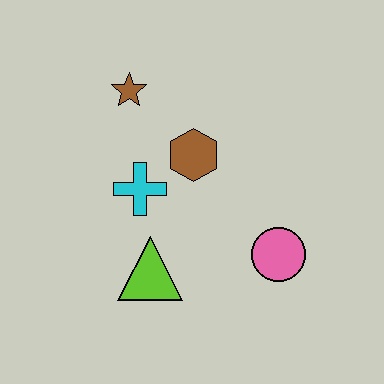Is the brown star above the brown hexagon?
Yes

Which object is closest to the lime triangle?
The cyan cross is closest to the lime triangle.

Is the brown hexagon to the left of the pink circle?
Yes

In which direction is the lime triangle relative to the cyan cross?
The lime triangle is below the cyan cross.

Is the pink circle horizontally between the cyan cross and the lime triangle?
No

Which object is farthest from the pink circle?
The brown star is farthest from the pink circle.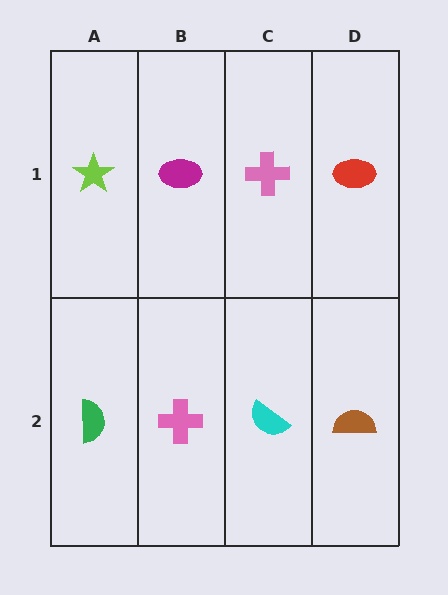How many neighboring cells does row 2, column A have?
2.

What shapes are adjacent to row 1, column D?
A brown semicircle (row 2, column D), a pink cross (row 1, column C).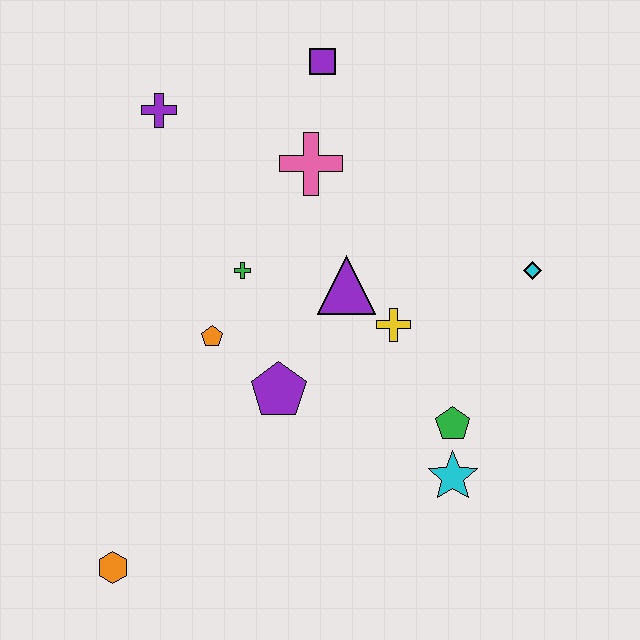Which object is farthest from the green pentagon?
The purple cross is farthest from the green pentagon.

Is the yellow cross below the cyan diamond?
Yes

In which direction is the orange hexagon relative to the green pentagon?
The orange hexagon is to the left of the green pentagon.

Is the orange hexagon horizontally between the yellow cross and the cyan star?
No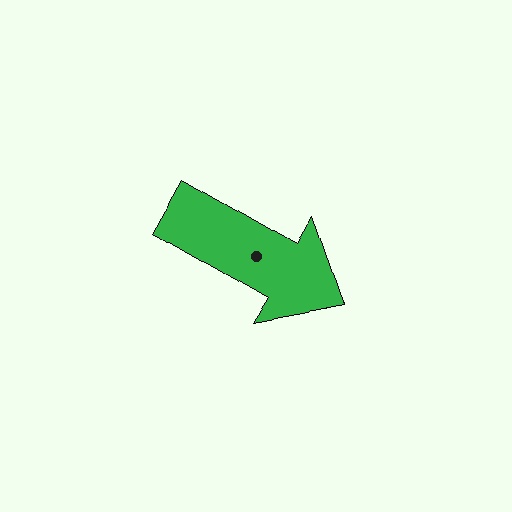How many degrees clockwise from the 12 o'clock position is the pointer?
Approximately 120 degrees.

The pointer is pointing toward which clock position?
Roughly 4 o'clock.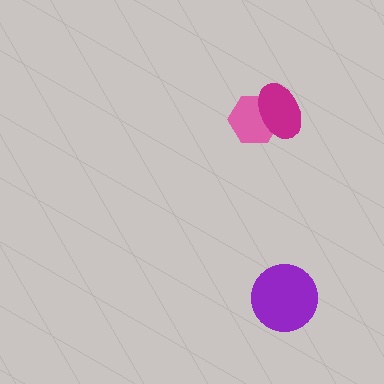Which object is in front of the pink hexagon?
The magenta ellipse is in front of the pink hexagon.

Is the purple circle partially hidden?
No, no other shape covers it.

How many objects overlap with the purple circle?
0 objects overlap with the purple circle.